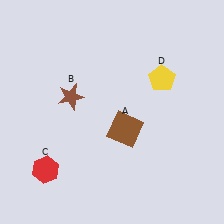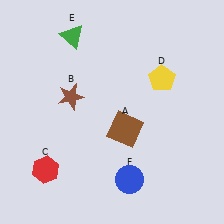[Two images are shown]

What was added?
A green triangle (E), a blue circle (F) were added in Image 2.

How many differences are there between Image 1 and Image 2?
There are 2 differences between the two images.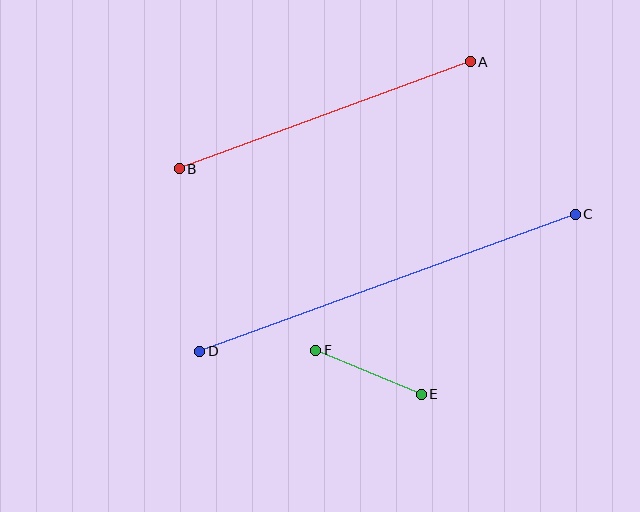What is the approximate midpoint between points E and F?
The midpoint is at approximately (368, 372) pixels.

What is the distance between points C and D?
The distance is approximately 400 pixels.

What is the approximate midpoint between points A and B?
The midpoint is at approximately (325, 115) pixels.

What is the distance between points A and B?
The distance is approximately 310 pixels.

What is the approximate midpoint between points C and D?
The midpoint is at approximately (387, 283) pixels.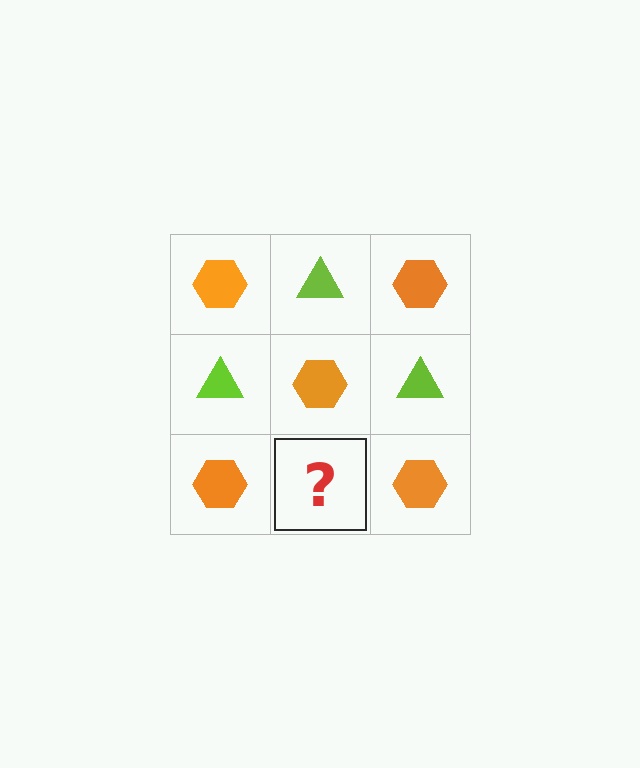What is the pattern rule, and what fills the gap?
The rule is that it alternates orange hexagon and lime triangle in a checkerboard pattern. The gap should be filled with a lime triangle.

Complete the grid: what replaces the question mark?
The question mark should be replaced with a lime triangle.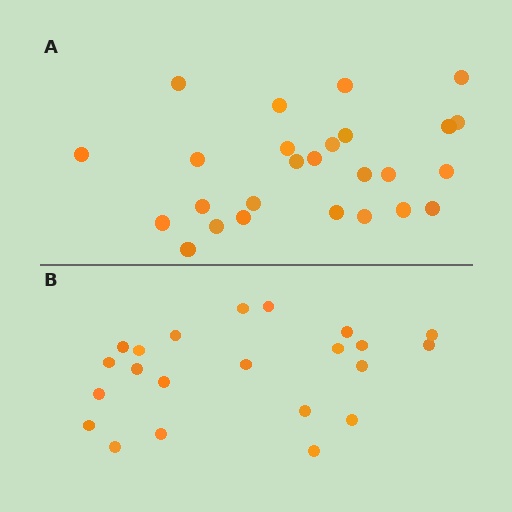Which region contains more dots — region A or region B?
Region A (the top region) has more dots.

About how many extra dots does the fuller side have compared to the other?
Region A has about 4 more dots than region B.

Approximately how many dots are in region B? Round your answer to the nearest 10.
About 20 dots. (The exact count is 22, which rounds to 20.)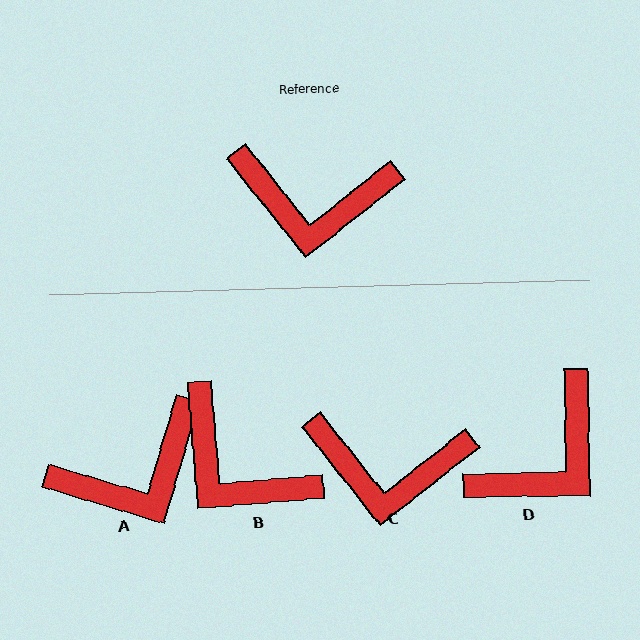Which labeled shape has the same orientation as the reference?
C.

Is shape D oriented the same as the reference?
No, it is off by about 53 degrees.